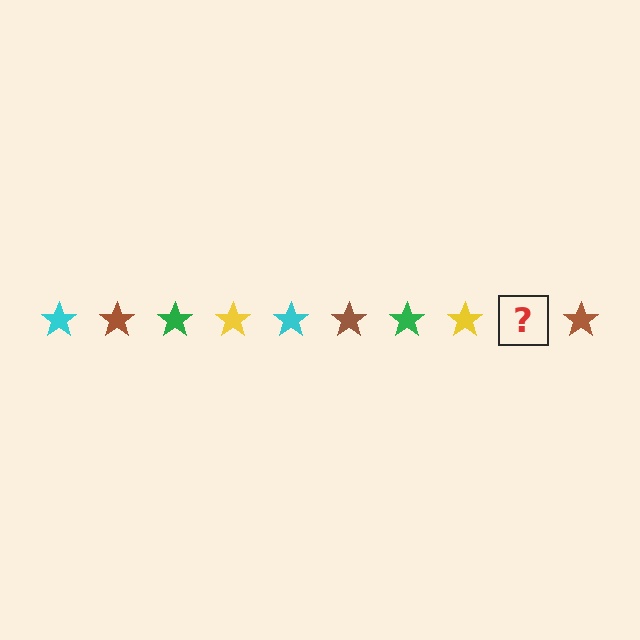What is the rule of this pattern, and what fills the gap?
The rule is that the pattern cycles through cyan, brown, green, yellow stars. The gap should be filled with a cyan star.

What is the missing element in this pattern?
The missing element is a cyan star.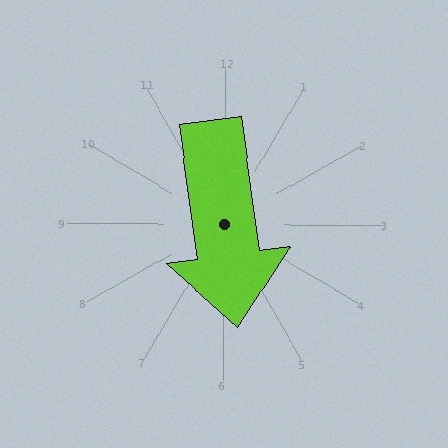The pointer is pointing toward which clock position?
Roughly 6 o'clock.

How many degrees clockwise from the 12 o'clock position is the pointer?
Approximately 172 degrees.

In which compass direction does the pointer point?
South.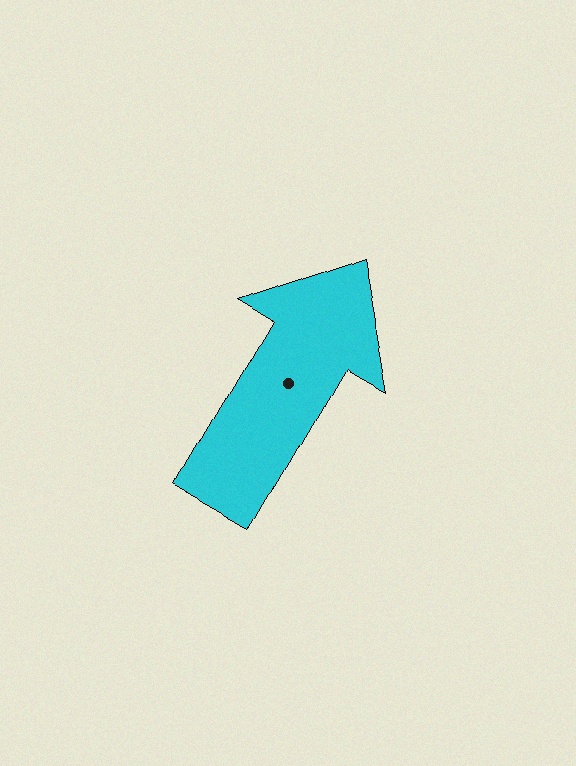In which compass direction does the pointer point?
Northeast.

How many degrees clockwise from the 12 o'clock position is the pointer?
Approximately 30 degrees.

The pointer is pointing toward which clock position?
Roughly 1 o'clock.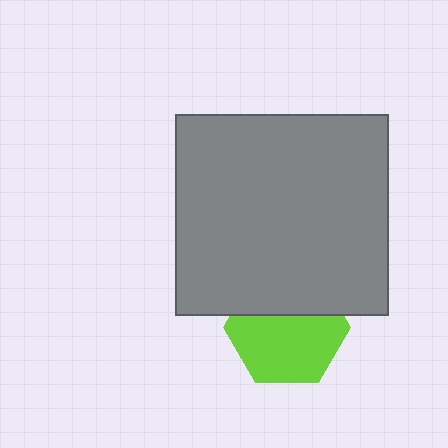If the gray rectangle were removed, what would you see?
You would see the complete lime hexagon.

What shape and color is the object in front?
The object in front is a gray rectangle.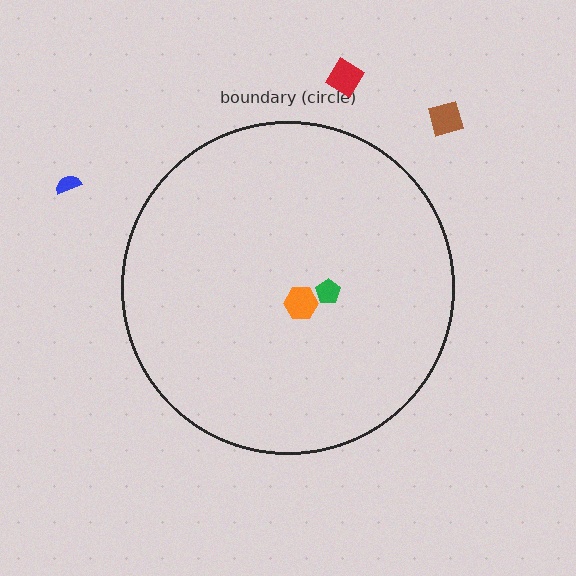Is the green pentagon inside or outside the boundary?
Inside.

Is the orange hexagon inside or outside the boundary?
Inside.